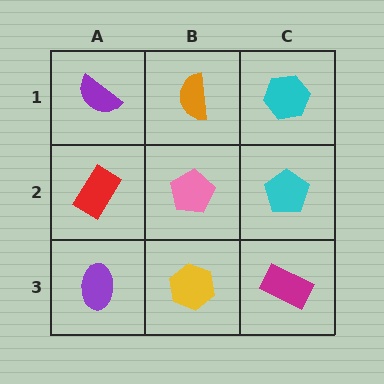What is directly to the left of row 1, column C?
An orange semicircle.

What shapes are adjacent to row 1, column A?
A red rectangle (row 2, column A), an orange semicircle (row 1, column B).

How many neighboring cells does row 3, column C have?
2.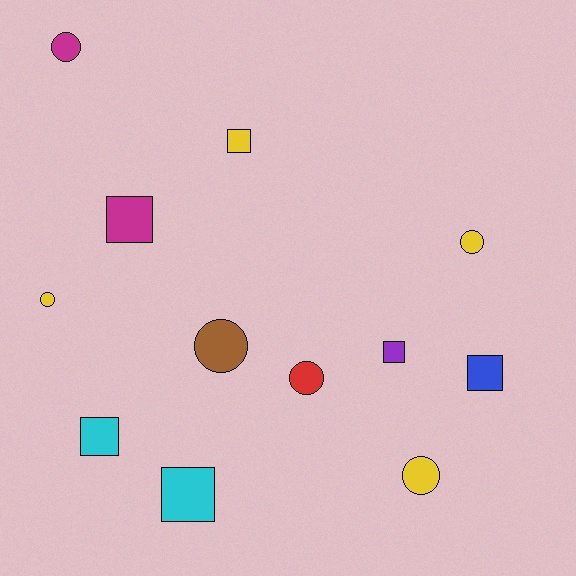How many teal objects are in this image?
There are no teal objects.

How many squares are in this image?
There are 6 squares.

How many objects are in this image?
There are 12 objects.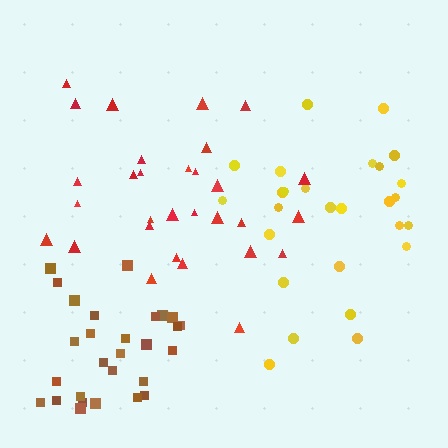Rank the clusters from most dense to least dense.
brown, yellow, red.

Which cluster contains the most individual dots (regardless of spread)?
Red (30).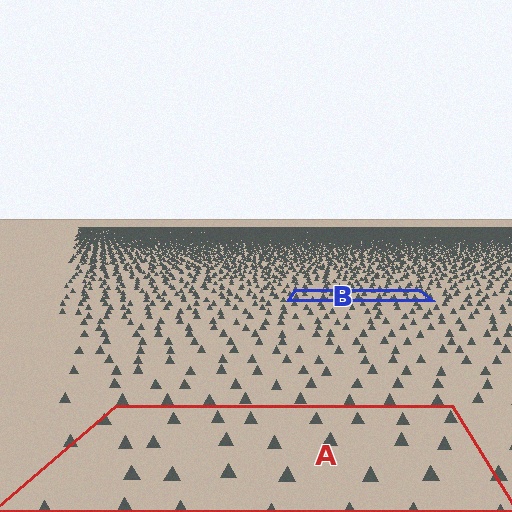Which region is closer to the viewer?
Region A is closer. The texture elements there are larger and more spread out.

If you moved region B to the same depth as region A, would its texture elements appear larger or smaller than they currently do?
They would appear larger. At a closer depth, the same texture elements are projected at a bigger on-screen size.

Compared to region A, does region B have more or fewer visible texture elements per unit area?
Region B has more texture elements per unit area — they are packed more densely because it is farther away.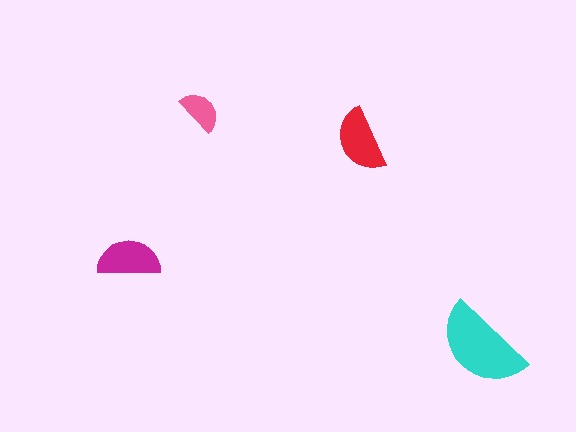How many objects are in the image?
There are 4 objects in the image.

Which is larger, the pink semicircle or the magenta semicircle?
The magenta one.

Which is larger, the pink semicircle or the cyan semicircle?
The cyan one.